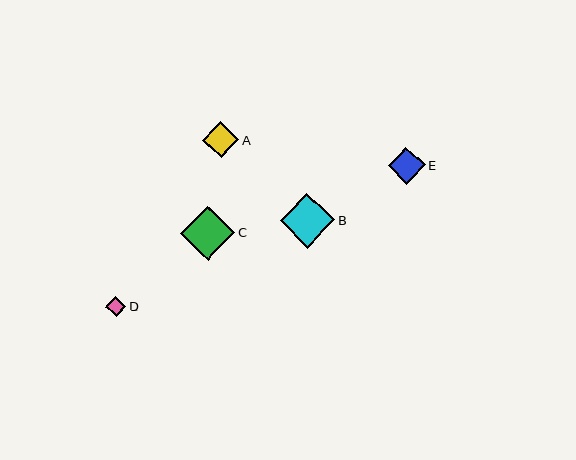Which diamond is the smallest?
Diamond D is the smallest with a size of approximately 20 pixels.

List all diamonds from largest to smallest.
From largest to smallest: B, C, E, A, D.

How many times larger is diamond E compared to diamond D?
Diamond E is approximately 1.9 times the size of diamond D.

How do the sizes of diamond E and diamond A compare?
Diamond E and diamond A are approximately the same size.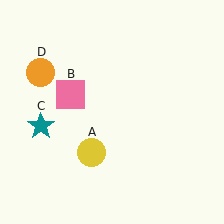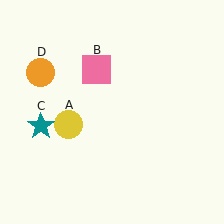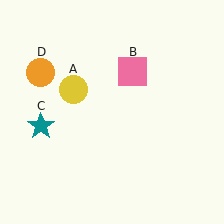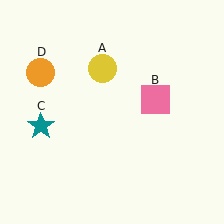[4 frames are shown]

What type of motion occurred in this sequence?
The yellow circle (object A), pink square (object B) rotated clockwise around the center of the scene.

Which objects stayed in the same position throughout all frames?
Teal star (object C) and orange circle (object D) remained stationary.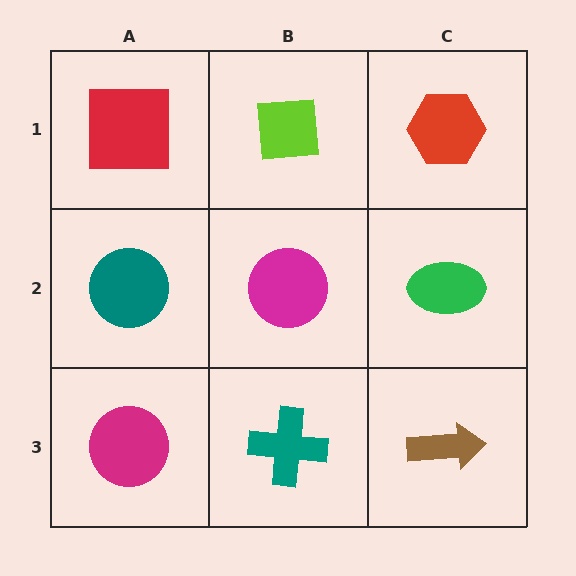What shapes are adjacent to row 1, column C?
A green ellipse (row 2, column C), a lime square (row 1, column B).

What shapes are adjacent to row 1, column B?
A magenta circle (row 2, column B), a red square (row 1, column A), a red hexagon (row 1, column C).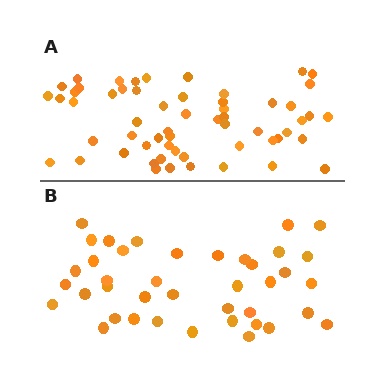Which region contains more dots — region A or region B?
Region A (the top region) has more dots.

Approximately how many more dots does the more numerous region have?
Region A has approximately 20 more dots than region B.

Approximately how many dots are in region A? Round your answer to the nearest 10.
About 60 dots. (The exact count is 58, which rounds to 60.)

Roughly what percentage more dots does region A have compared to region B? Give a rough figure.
About 45% more.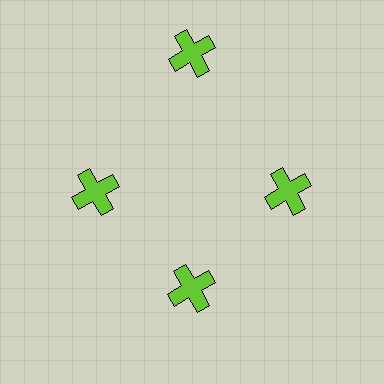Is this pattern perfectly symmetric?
No. The 4 lime crosses are arranged in a ring, but one element near the 12 o'clock position is pushed outward from the center, breaking the 4-fold rotational symmetry.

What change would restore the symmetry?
The symmetry would be restored by moving it inward, back onto the ring so that all 4 crosses sit at equal angles and equal distance from the center.